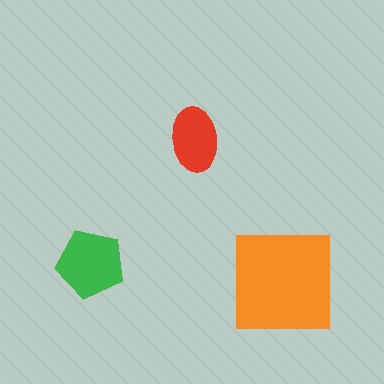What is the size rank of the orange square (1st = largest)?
1st.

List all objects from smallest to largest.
The red ellipse, the green pentagon, the orange square.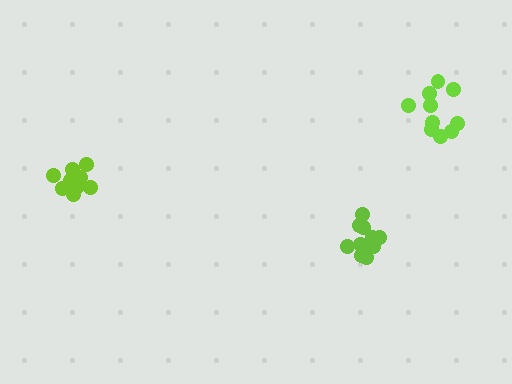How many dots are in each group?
Group 1: 11 dots, Group 2: 10 dots, Group 3: 11 dots (32 total).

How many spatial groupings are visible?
There are 3 spatial groupings.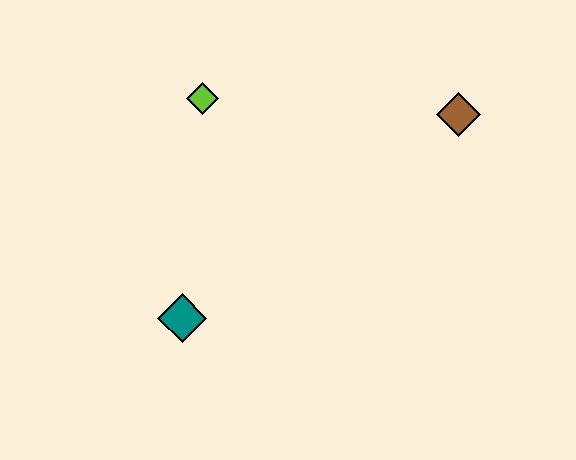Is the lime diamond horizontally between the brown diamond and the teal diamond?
Yes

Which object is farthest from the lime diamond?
The brown diamond is farthest from the lime diamond.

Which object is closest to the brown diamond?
The lime diamond is closest to the brown diamond.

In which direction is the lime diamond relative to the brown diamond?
The lime diamond is to the left of the brown diamond.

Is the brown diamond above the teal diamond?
Yes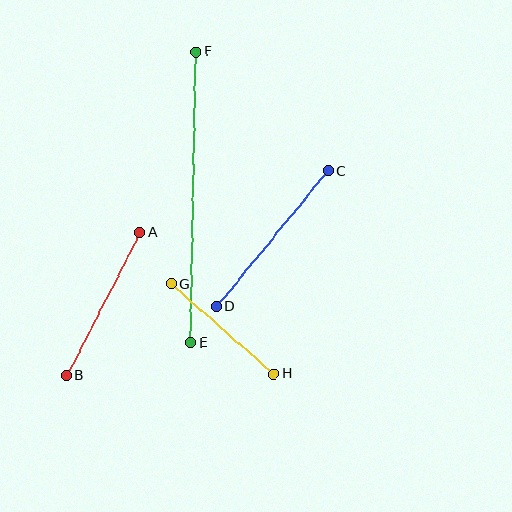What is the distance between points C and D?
The distance is approximately 176 pixels.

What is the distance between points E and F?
The distance is approximately 291 pixels.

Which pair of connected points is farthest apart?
Points E and F are farthest apart.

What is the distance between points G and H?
The distance is approximately 136 pixels.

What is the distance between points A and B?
The distance is approximately 161 pixels.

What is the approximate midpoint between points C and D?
The midpoint is at approximately (272, 239) pixels.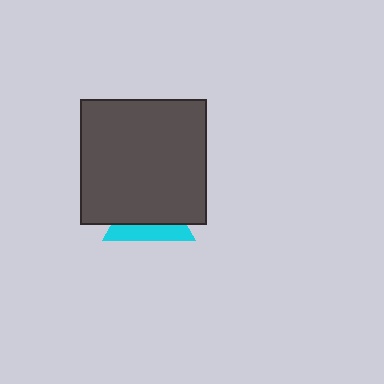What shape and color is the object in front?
The object in front is a dark gray square.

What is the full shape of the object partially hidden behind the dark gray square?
The partially hidden object is a cyan triangle.